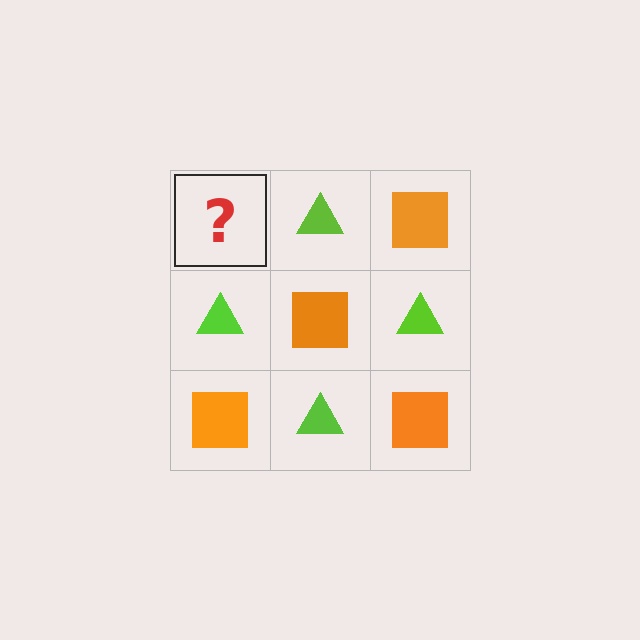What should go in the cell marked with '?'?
The missing cell should contain an orange square.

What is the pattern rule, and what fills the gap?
The rule is that it alternates orange square and lime triangle in a checkerboard pattern. The gap should be filled with an orange square.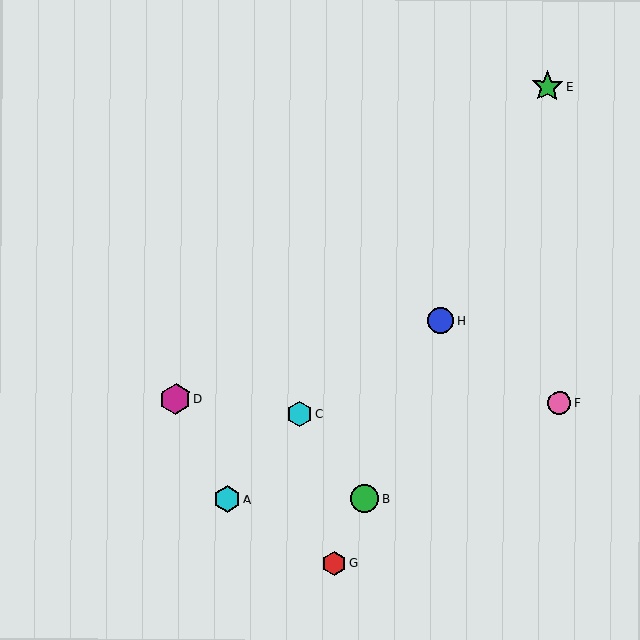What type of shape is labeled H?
Shape H is a blue circle.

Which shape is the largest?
The green star (labeled E) is the largest.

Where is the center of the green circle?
The center of the green circle is at (364, 499).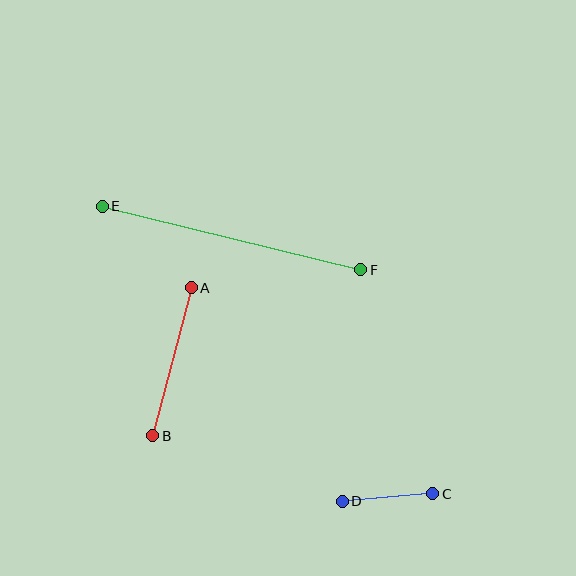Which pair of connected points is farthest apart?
Points E and F are farthest apart.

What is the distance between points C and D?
The distance is approximately 91 pixels.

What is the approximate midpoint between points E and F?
The midpoint is at approximately (232, 238) pixels.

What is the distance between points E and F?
The distance is approximately 266 pixels.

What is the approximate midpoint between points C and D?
The midpoint is at approximately (387, 498) pixels.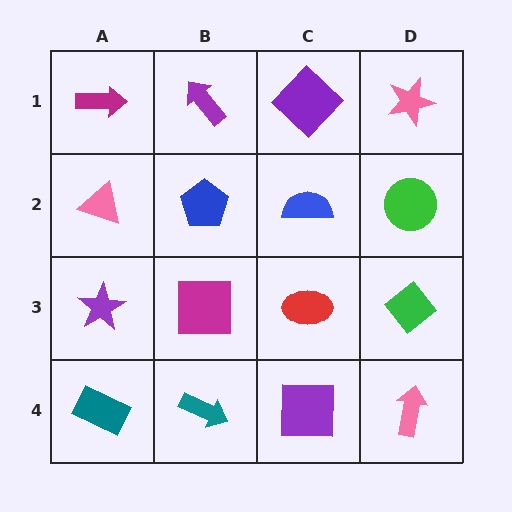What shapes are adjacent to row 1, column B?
A blue pentagon (row 2, column B), a magenta arrow (row 1, column A), a purple diamond (row 1, column C).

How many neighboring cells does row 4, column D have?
2.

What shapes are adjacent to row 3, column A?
A pink triangle (row 2, column A), a teal rectangle (row 4, column A), a magenta square (row 3, column B).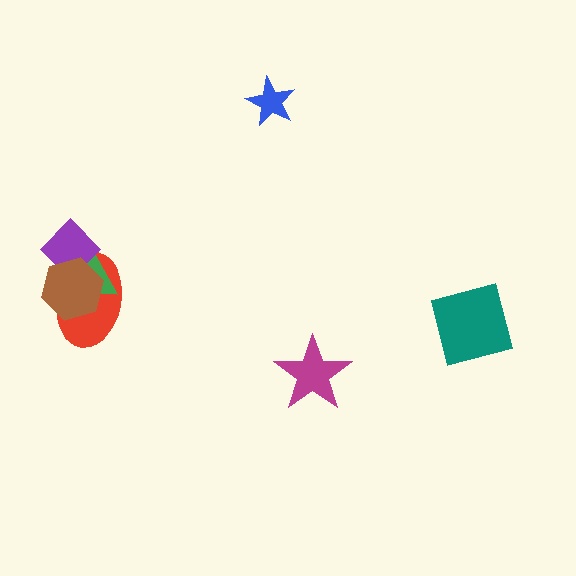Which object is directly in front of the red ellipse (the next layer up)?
The green triangle is directly in front of the red ellipse.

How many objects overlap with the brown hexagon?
3 objects overlap with the brown hexagon.